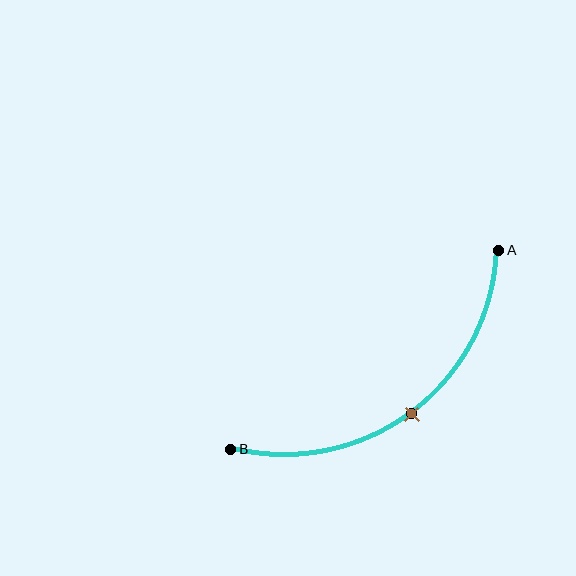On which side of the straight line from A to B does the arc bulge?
The arc bulges below and to the right of the straight line connecting A and B.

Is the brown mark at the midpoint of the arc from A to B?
Yes. The brown mark lies on the arc at equal arc-length from both A and B — it is the arc midpoint.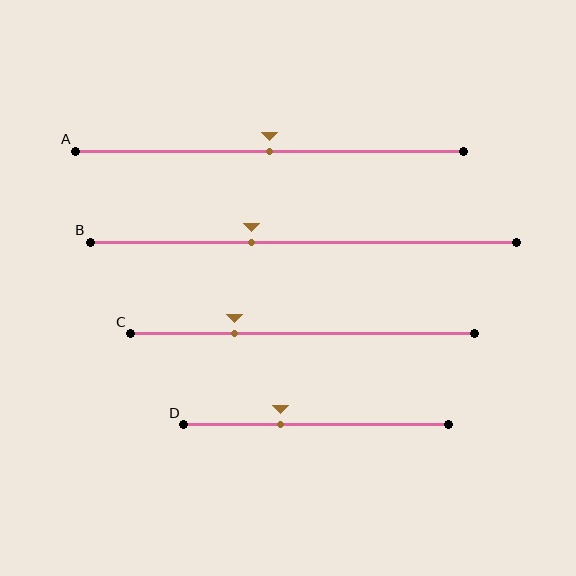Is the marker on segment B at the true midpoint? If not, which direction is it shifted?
No, the marker on segment B is shifted to the left by about 12% of the segment length.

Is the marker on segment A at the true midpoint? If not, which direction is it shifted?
Yes, the marker on segment A is at the true midpoint.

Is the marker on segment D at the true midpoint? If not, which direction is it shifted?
No, the marker on segment D is shifted to the left by about 13% of the segment length.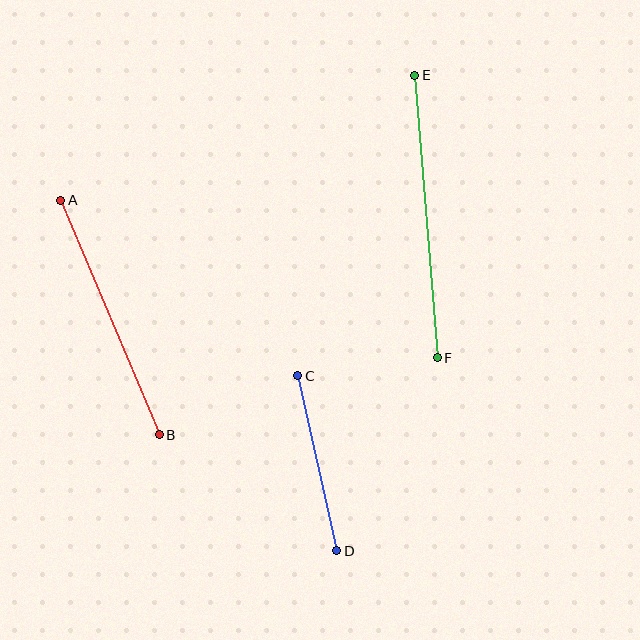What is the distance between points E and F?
The distance is approximately 283 pixels.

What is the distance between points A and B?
The distance is approximately 255 pixels.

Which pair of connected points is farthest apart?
Points E and F are farthest apart.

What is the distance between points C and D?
The distance is approximately 179 pixels.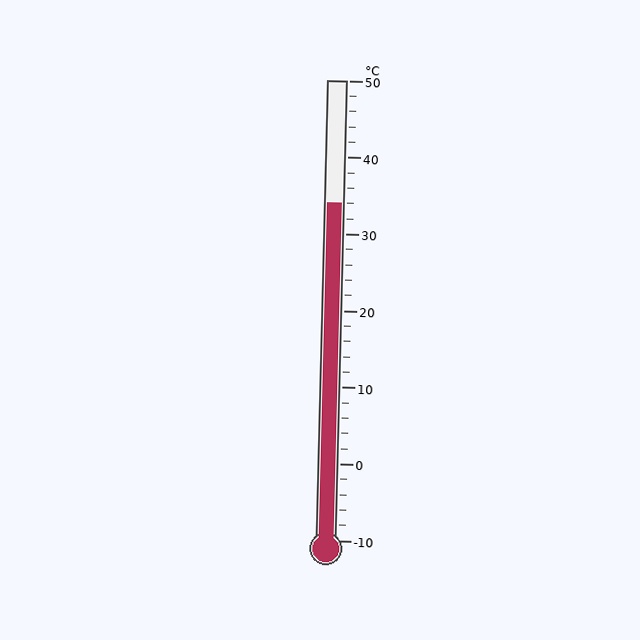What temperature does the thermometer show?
The thermometer shows approximately 34°C.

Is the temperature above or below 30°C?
The temperature is above 30°C.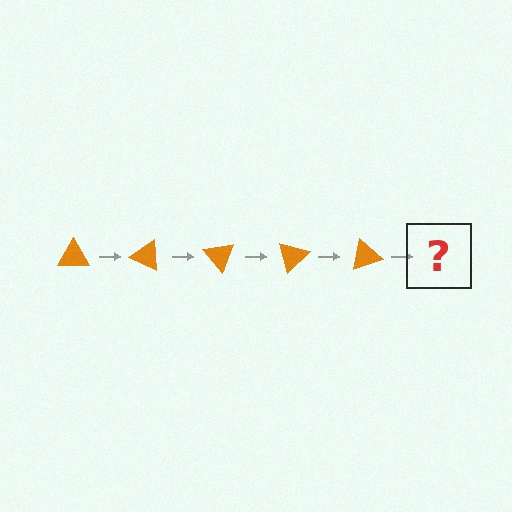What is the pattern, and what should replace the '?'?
The pattern is that the triangle rotates 25 degrees each step. The '?' should be an orange triangle rotated 125 degrees.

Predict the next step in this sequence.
The next step is an orange triangle rotated 125 degrees.